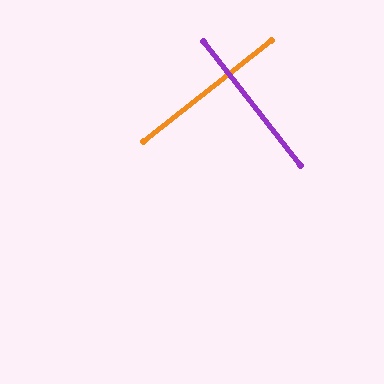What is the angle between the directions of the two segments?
Approximately 90 degrees.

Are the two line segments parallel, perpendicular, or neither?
Perpendicular — they meet at approximately 90°.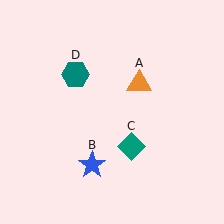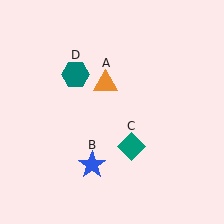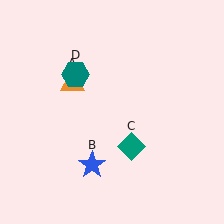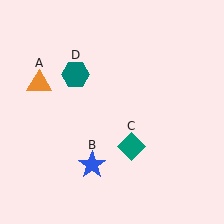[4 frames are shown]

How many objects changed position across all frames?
1 object changed position: orange triangle (object A).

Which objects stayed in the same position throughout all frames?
Blue star (object B) and teal diamond (object C) and teal hexagon (object D) remained stationary.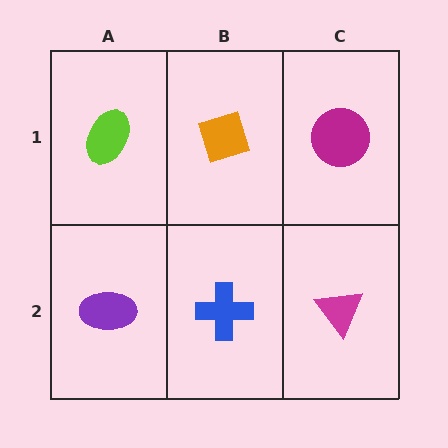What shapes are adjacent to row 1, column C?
A magenta triangle (row 2, column C), an orange diamond (row 1, column B).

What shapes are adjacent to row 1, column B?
A blue cross (row 2, column B), a lime ellipse (row 1, column A), a magenta circle (row 1, column C).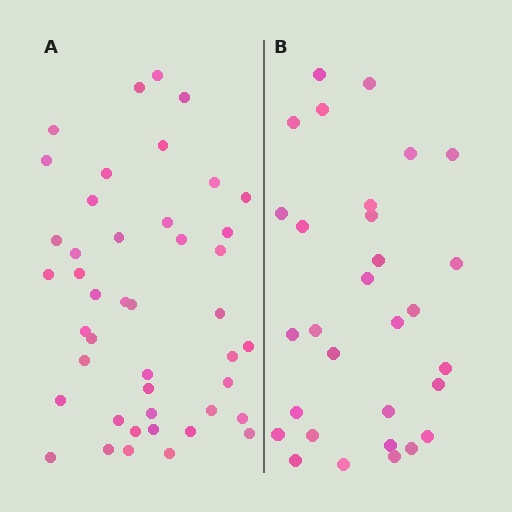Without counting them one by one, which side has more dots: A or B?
Region A (the left region) has more dots.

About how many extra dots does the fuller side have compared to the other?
Region A has approximately 15 more dots than region B.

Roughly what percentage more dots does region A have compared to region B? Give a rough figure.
About 45% more.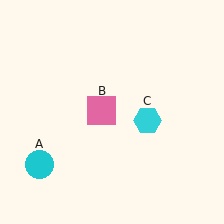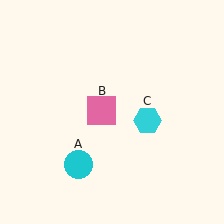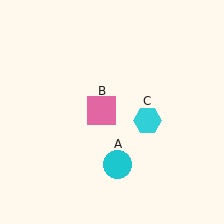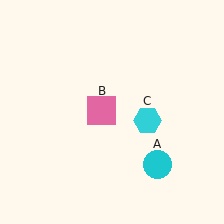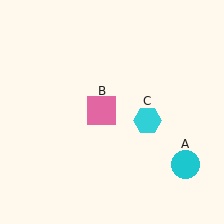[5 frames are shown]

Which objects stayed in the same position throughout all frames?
Pink square (object B) and cyan hexagon (object C) remained stationary.